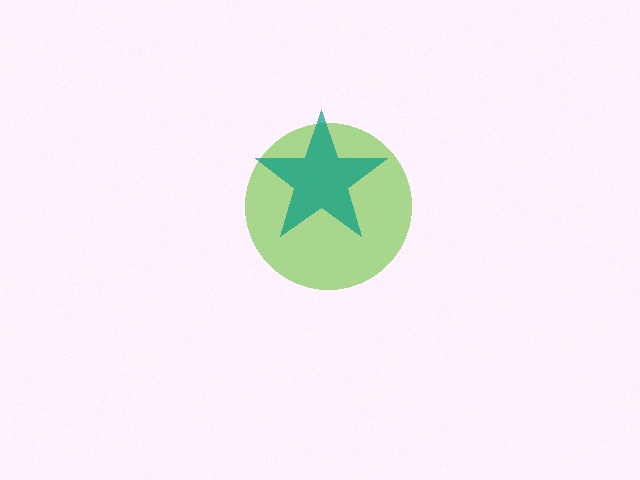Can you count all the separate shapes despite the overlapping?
Yes, there are 2 separate shapes.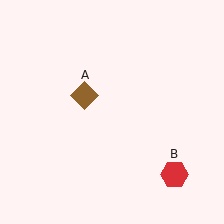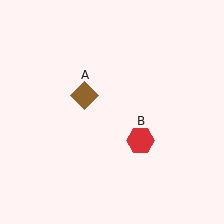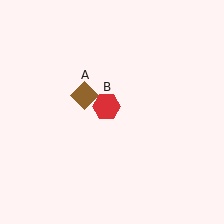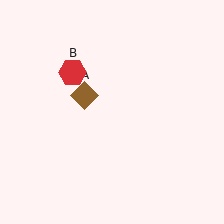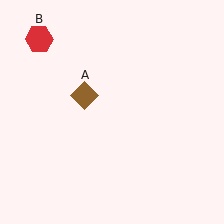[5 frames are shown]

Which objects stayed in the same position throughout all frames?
Brown diamond (object A) remained stationary.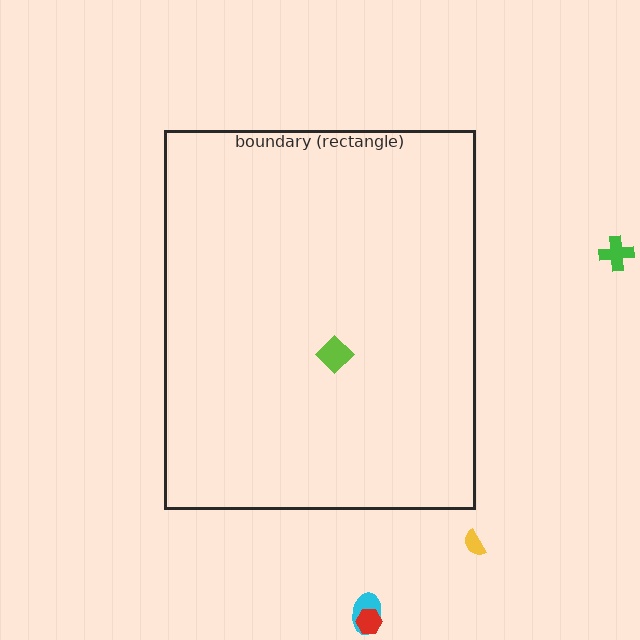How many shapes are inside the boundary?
1 inside, 4 outside.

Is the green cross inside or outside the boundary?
Outside.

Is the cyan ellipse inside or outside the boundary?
Outside.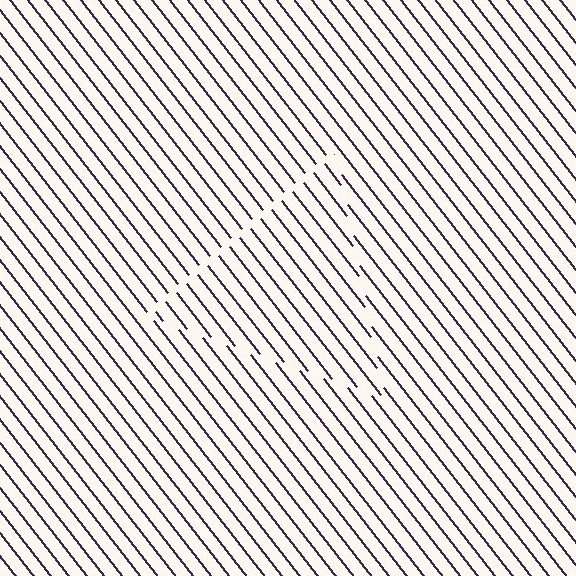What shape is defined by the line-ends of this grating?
An illusory triangle. The interior of the shape contains the same grating, shifted by half a period — the contour is defined by the phase discontinuity where line-ends from the inner and outer gratings abut.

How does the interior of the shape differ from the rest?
The interior of the shape contains the same grating, shifted by half a period — the contour is defined by the phase discontinuity where line-ends from the inner and outer gratings abut.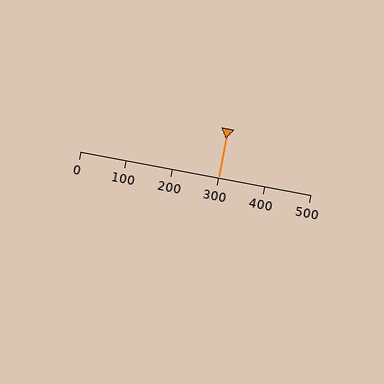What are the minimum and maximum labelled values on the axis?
The axis runs from 0 to 500.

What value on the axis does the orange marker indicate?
The marker indicates approximately 300.